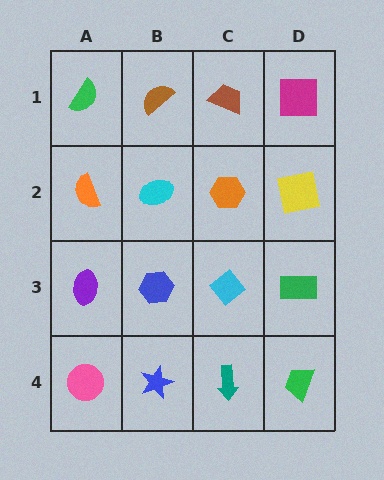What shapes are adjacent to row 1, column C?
An orange hexagon (row 2, column C), a brown semicircle (row 1, column B), a magenta square (row 1, column D).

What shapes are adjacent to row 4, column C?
A cyan diamond (row 3, column C), a blue star (row 4, column B), a green trapezoid (row 4, column D).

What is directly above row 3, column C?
An orange hexagon.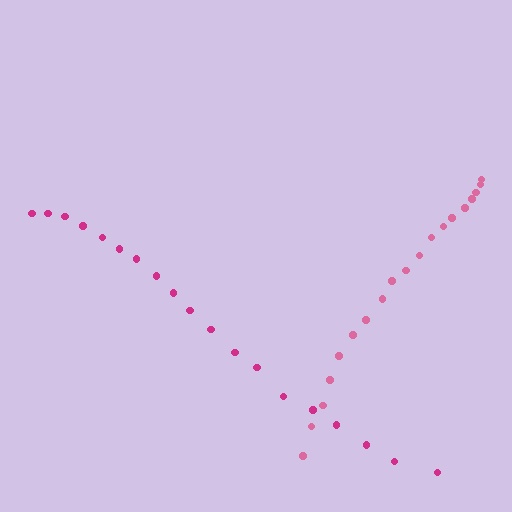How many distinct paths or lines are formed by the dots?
There are 2 distinct paths.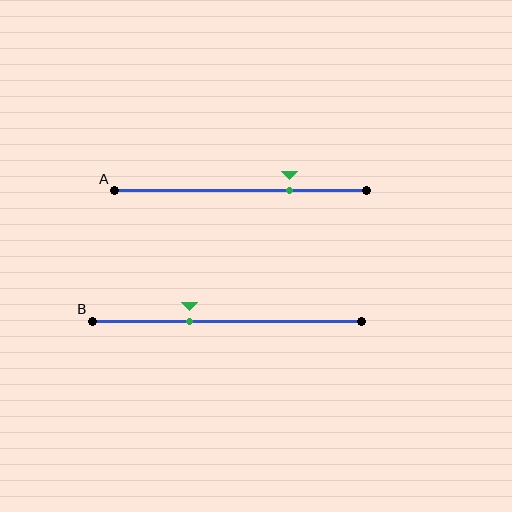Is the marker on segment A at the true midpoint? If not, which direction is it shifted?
No, the marker on segment A is shifted to the right by about 19% of the segment length.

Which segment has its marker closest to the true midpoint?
Segment B has its marker closest to the true midpoint.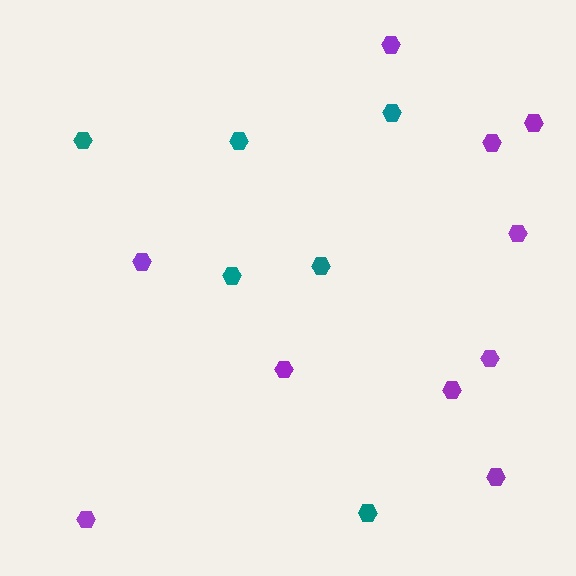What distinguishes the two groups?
There are 2 groups: one group of teal hexagons (6) and one group of purple hexagons (10).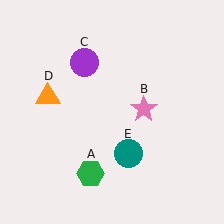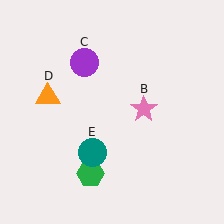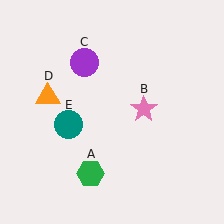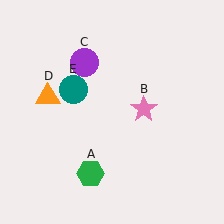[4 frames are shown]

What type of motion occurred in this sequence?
The teal circle (object E) rotated clockwise around the center of the scene.